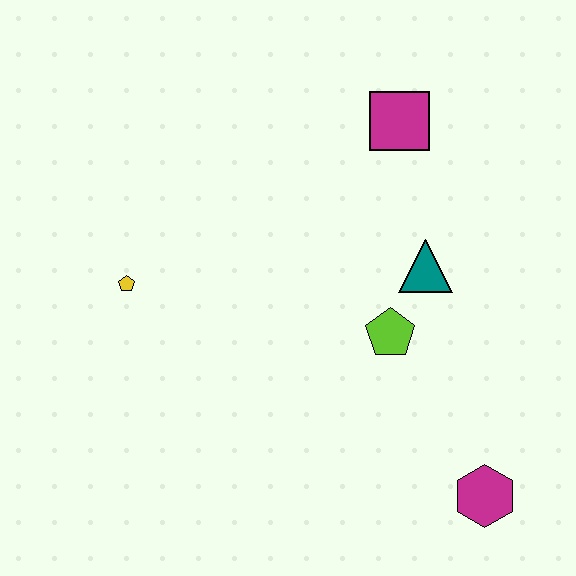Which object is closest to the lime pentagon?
The teal triangle is closest to the lime pentagon.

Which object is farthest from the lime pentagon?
The yellow pentagon is farthest from the lime pentagon.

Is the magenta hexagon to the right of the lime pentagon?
Yes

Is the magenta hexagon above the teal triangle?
No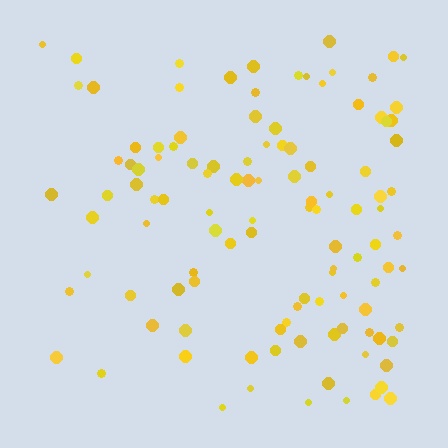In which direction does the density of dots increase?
From left to right, with the right side densest.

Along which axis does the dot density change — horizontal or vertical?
Horizontal.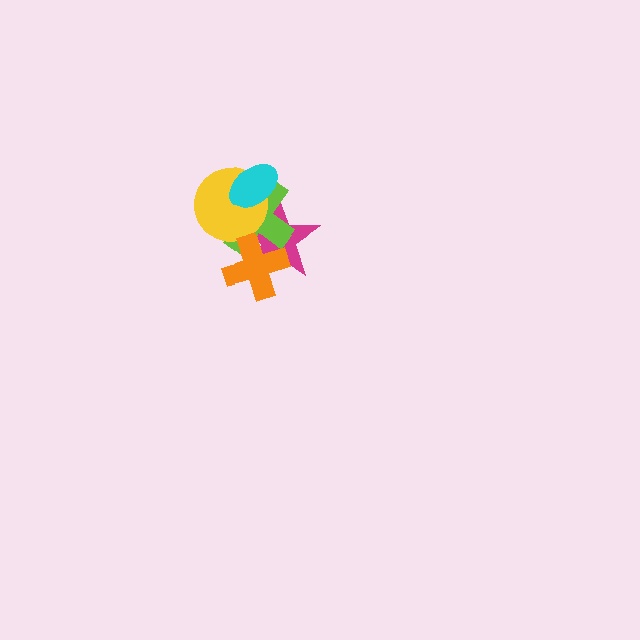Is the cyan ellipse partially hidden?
No, no other shape covers it.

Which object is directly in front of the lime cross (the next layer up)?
The yellow circle is directly in front of the lime cross.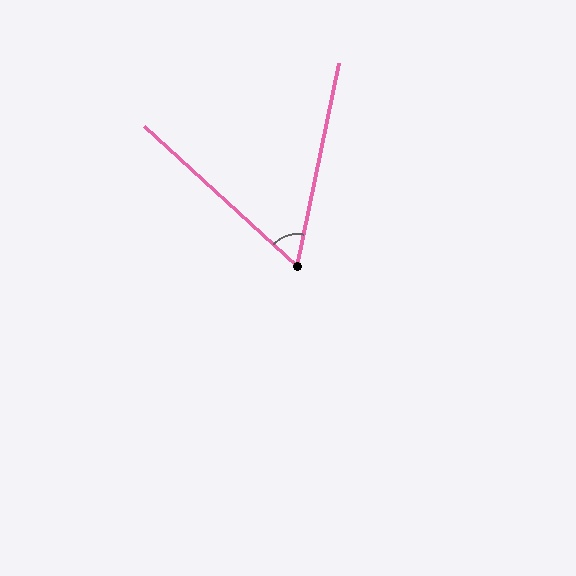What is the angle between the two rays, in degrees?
Approximately 59 degrees.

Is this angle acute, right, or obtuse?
It is acute.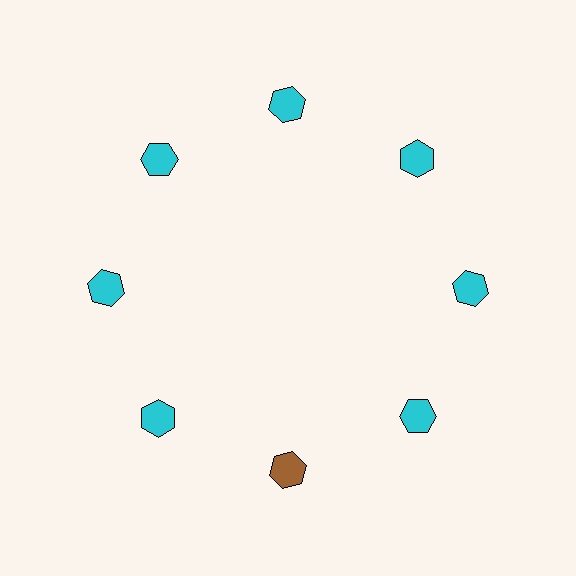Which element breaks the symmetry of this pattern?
The brown hexagon at roughly the 6 o'clock position breaks the symmetry. All other shapes are cyan hexagons.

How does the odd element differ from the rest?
It has a different color: brown instead of cyan.